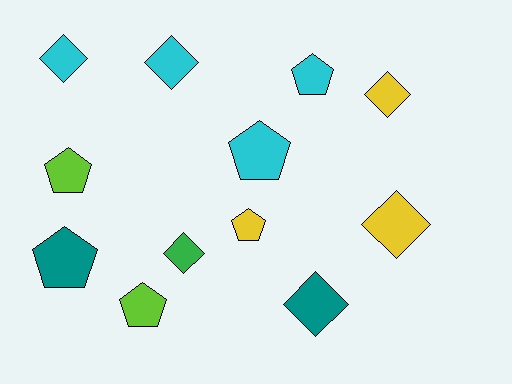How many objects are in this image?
There are 12 objects.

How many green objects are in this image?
There is 1 green object.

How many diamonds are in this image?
There are 6 diamonds.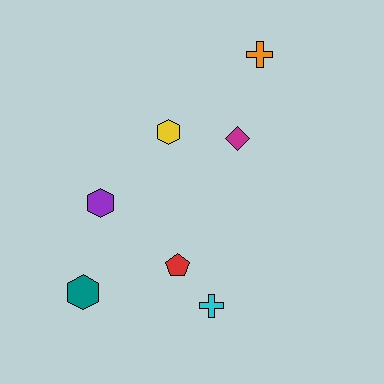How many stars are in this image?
There are no stars.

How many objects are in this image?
There are 7 objects.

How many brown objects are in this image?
There are no brown objects.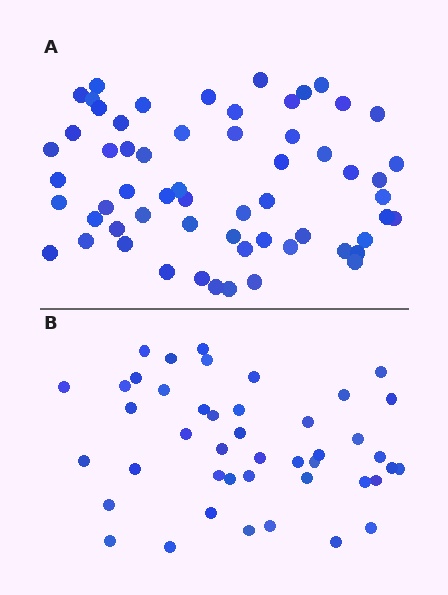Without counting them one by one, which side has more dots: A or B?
Region A (the top region) has more dots.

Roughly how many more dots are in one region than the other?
Region A has approximately 15 more dots than region B.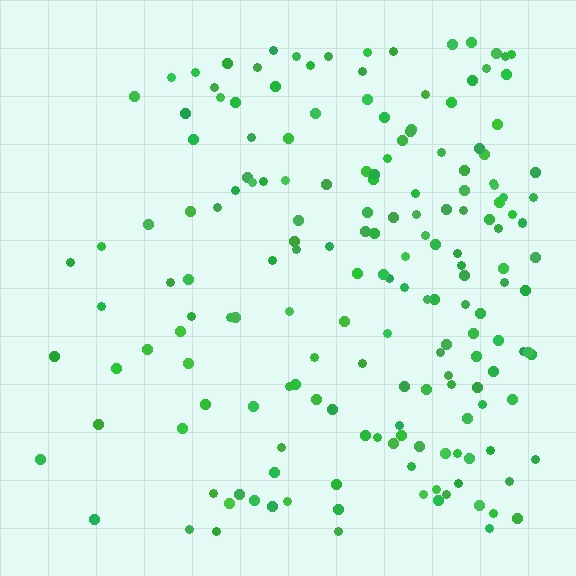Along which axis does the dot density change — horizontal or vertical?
Horizontal.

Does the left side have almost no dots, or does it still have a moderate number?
Still a moderate number, just noticeably fewer than the right.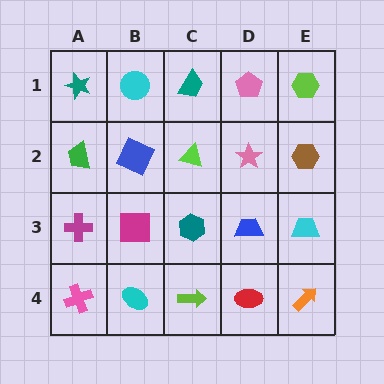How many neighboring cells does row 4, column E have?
2.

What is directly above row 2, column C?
A teal trapezoid.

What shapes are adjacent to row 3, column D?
A pink star (row 2, column D), a red ellipse (row 4, column D), a teal hexagon (row 3, column C), a cyan trapezoid (row 3, column E).